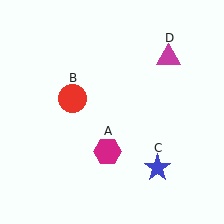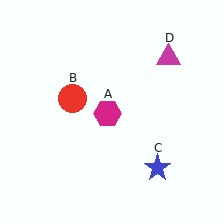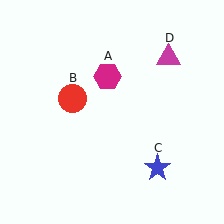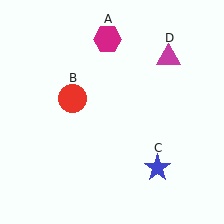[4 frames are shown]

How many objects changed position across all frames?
1 object changed position: magenta hexagon (object A).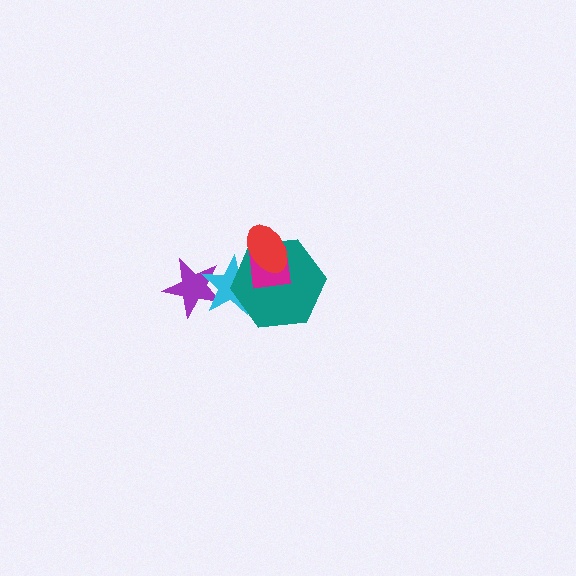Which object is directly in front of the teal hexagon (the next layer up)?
The magenta square is directly in front of the teal hexagon.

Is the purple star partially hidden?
Yes, it is partially covered by another shape.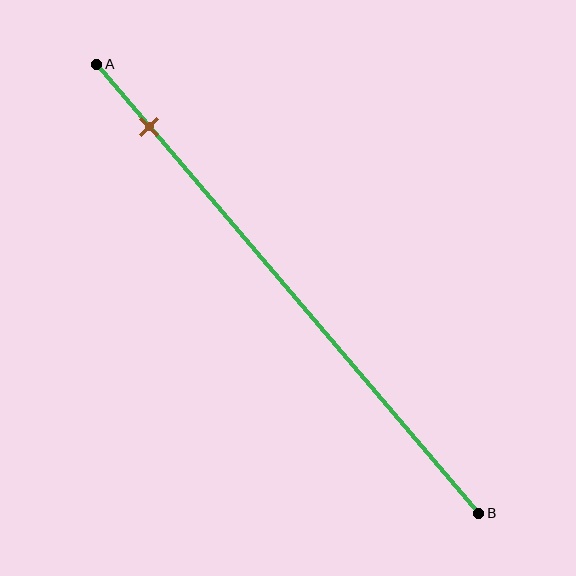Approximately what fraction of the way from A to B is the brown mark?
The brown mark is approximately 15% of the way from A to B.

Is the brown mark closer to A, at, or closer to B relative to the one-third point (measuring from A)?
The brown mark is closer to point A than the one-third point of segment AB.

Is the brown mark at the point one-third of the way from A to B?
No, the mark is at about 15% from A, not at the 33% one-third point.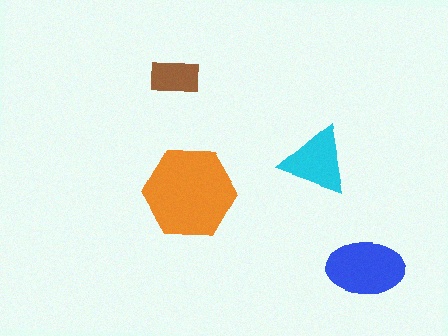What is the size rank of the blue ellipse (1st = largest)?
2nd.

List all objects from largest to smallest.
The orange hexagon, the blue ellipse, the cyan triangle, the brown rectangle.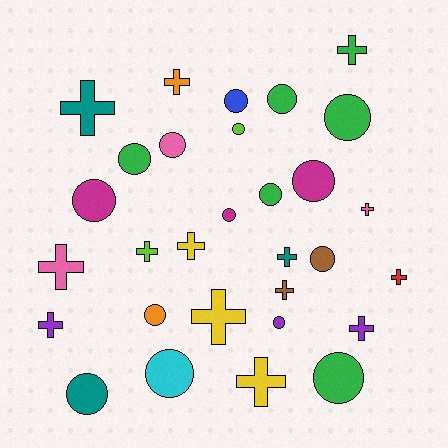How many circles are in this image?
There are 16 circles.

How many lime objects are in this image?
There are 2 lime objects.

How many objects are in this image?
There are 30 objects.